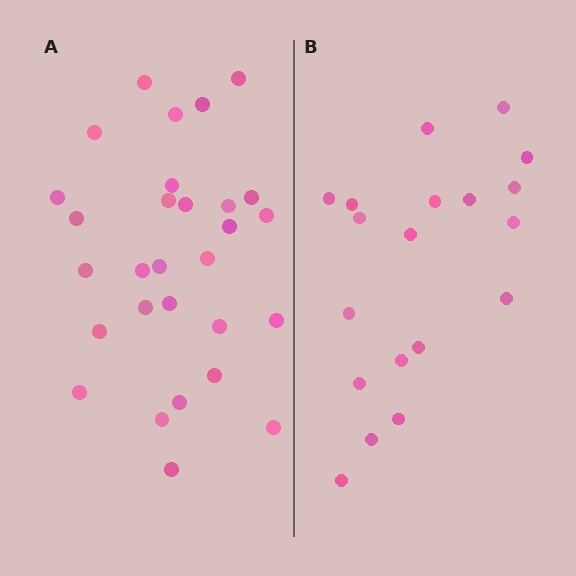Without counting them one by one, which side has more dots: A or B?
Region A (the left region) has more dots.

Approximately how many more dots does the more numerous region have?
Region A has roughly 10 or so more dots than region B.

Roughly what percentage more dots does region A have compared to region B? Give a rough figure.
About 55% more.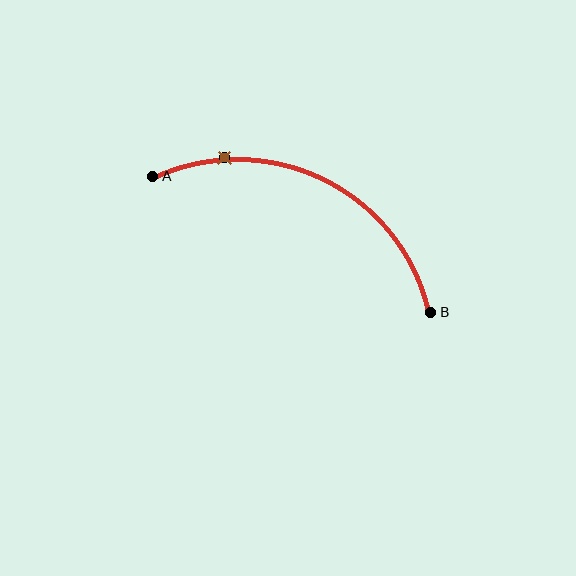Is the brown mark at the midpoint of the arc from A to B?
No. The brown mark lies on the arc but is closer to endpoint A. The arc midpoint would be at the point on the curve equidistant along the arc from both A and B.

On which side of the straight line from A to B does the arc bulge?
The arc bulges above the straight line connecting A and B.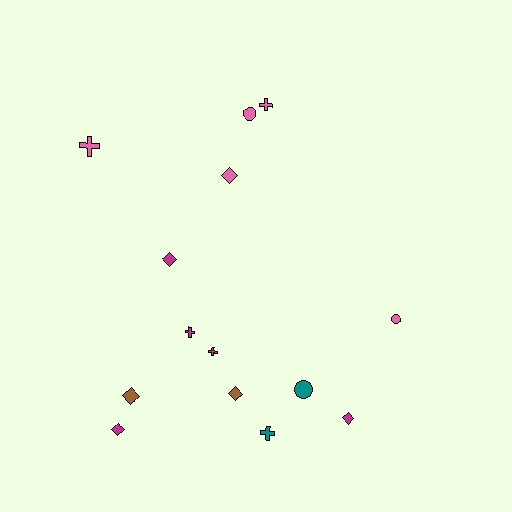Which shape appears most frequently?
Diamond, with 6 objects.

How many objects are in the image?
There are 14 objects.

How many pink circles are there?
There are 2 pink circles.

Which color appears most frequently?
Magenta, with 5 objects.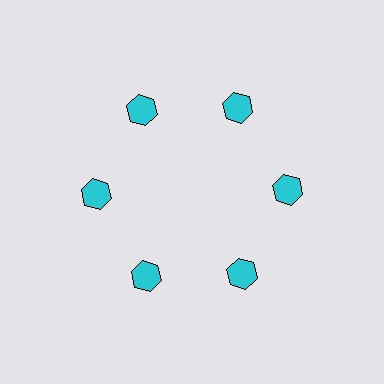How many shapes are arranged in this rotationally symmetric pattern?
There are 6 shapes, arranged in 6 groups of 1.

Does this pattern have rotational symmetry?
Yes, this pattern has 6-fold rotational symmetry. It looks the same after rotating 60 degrees around the center.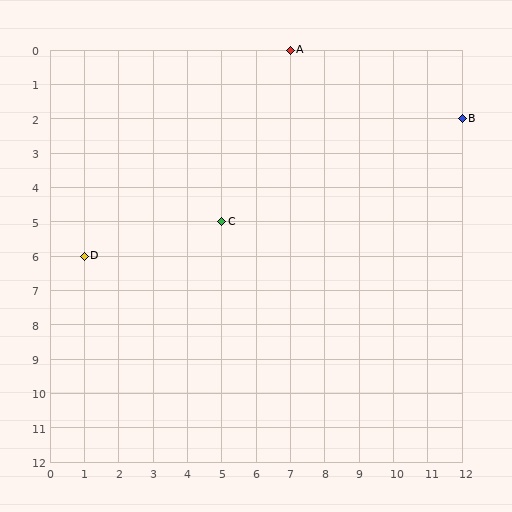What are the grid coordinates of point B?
Point B is at grid coordinates (12, 2).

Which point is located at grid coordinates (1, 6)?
Point D is at (1, 6).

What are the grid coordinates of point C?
Point C is at grid coordinates (5, 5).